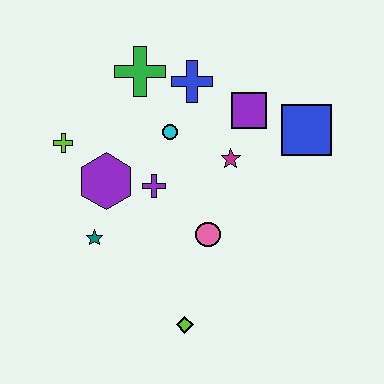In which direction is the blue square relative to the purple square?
The blue square is to the right of the purple square.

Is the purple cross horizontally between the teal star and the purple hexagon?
No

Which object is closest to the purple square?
The magenta star is closest to the purple square.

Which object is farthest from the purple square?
The lime diamond is farthest from the purple square.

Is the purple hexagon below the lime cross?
Yes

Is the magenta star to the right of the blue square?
No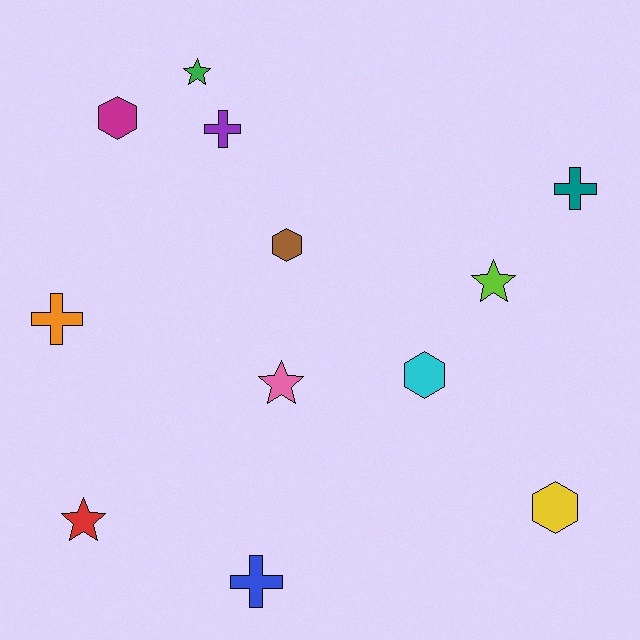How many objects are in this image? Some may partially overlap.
There are 12 objects.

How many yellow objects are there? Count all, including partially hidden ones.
There is 1 yellow object.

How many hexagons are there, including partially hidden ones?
There are 4 hexagons.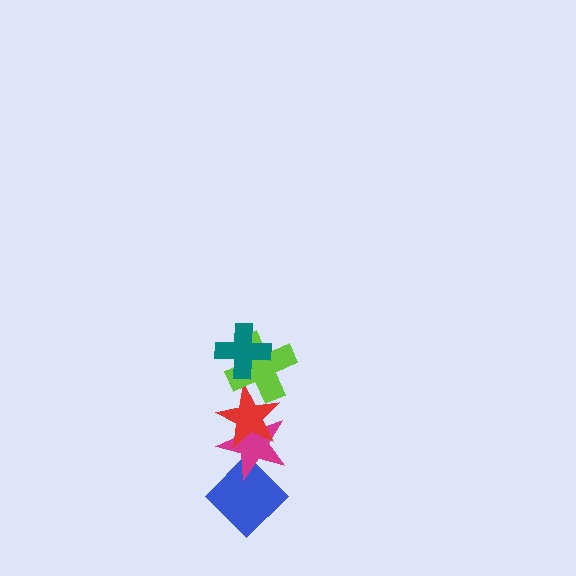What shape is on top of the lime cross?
The teal cross is on top of the lime cross.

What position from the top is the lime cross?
The lime cross is 2nd from the top.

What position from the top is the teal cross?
The teal cross is 1st from the top.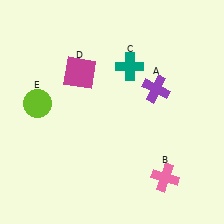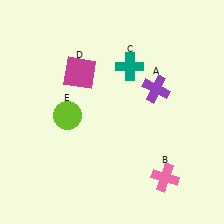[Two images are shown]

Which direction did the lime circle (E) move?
The lime circle (E) moved right.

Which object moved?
The lime circle (E) moved right.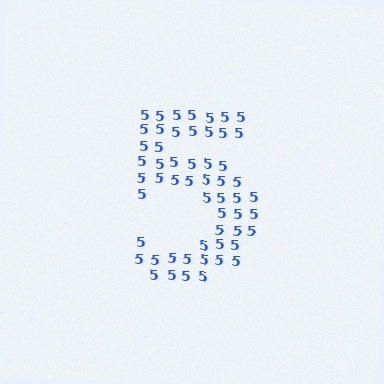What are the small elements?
The small elements are digit 5's.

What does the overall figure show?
The overall figure shows the digit 5.